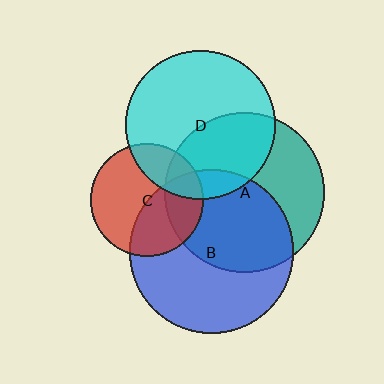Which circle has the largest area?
Circle B (blue).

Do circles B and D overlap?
Yes.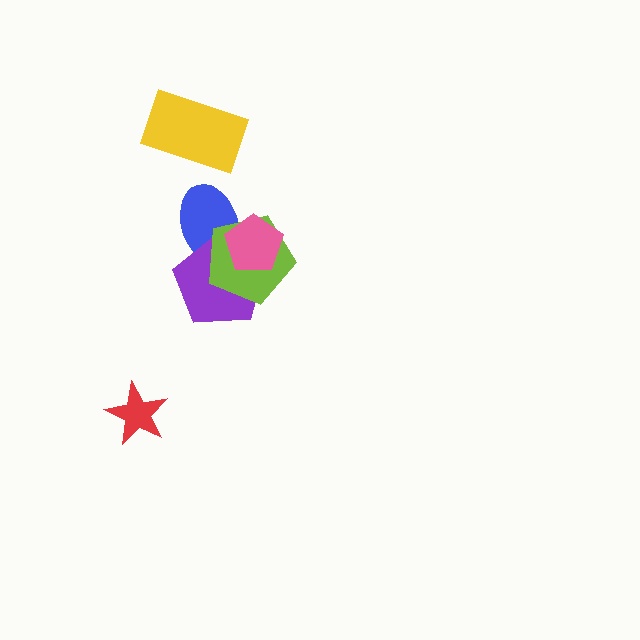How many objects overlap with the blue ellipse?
3 objects overlap with the blue ellipse.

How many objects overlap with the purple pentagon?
3 objects overlap with the purple pentagon.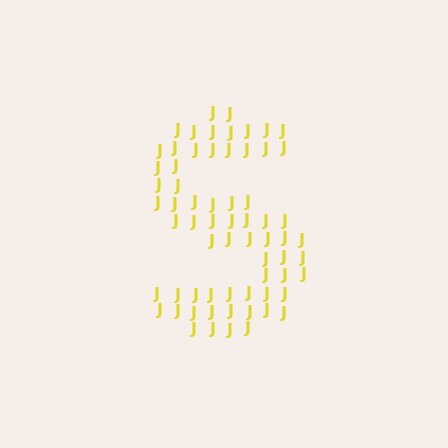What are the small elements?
The small elements are letter J's.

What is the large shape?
The large shape is the letter S.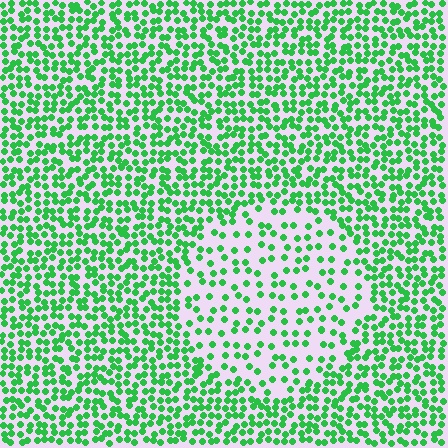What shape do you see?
I see a circle.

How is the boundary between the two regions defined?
The boundary is defined by a change in element density (approximately 2.2x ratio). All elements are the same color, size, and shape.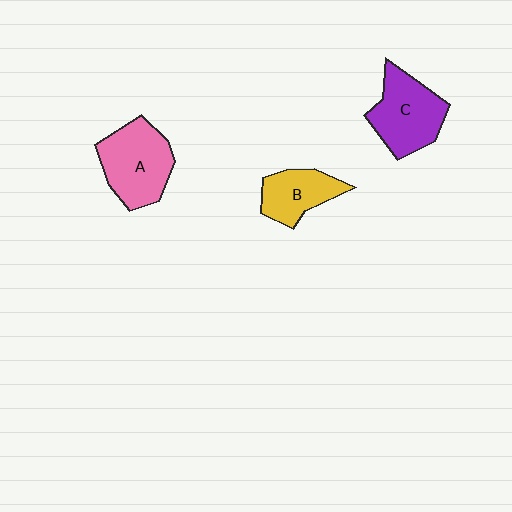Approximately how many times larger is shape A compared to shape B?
Approximately 1.5 times.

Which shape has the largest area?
Shape A (pink).